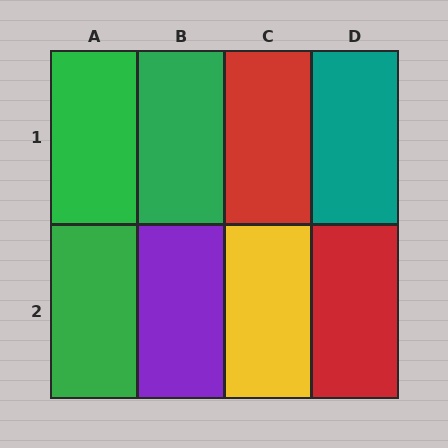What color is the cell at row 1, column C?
Red.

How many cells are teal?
1 cell is teal.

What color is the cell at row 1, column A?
Green.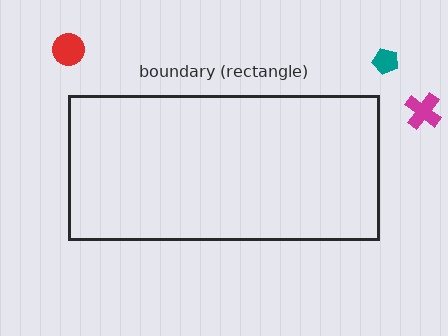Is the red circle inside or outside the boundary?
Outside.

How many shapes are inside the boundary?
0 inside, 3 outside.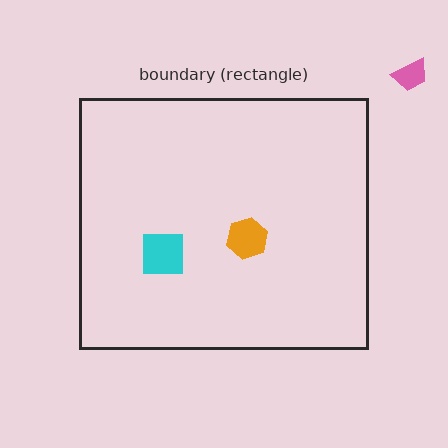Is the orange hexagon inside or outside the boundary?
Inside.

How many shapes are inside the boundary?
2 inside, 1 outside.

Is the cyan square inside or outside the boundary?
Inside.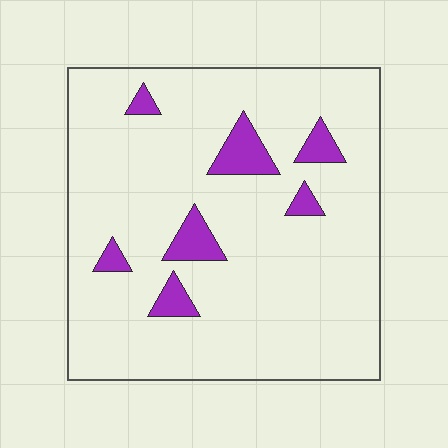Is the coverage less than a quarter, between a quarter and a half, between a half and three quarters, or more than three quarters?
Less than a quarter.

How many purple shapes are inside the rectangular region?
7.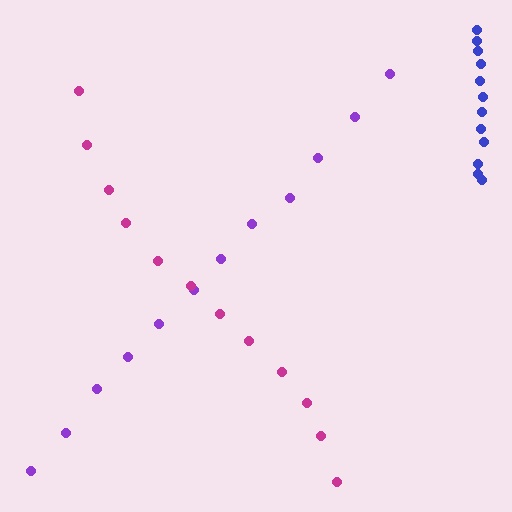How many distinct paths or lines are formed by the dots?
There are 3 distinct paths.